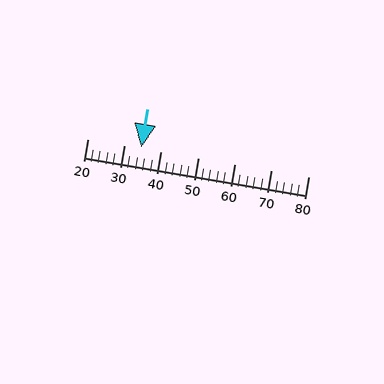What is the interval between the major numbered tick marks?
The major tick marks are spaced 10 units apart.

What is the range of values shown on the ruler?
The ruler shows values from 20 to 80.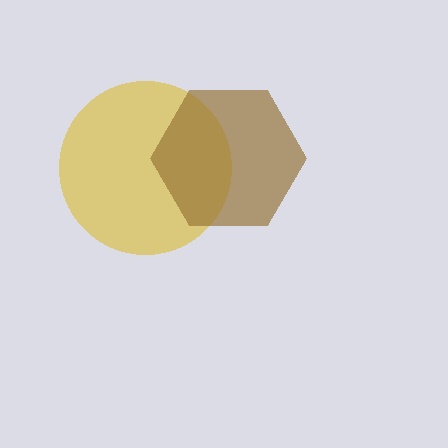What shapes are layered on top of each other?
The layered shapes are: a yellow circle, a brown hexagon.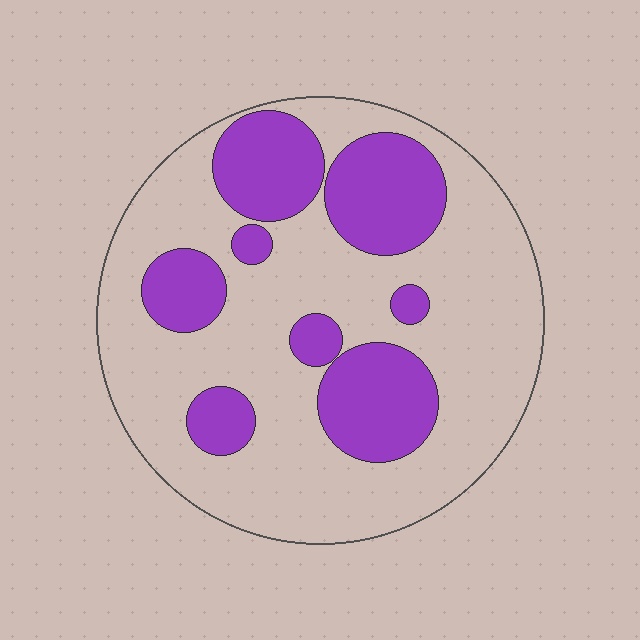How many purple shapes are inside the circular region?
8.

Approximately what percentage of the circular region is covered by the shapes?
Approximately 30%.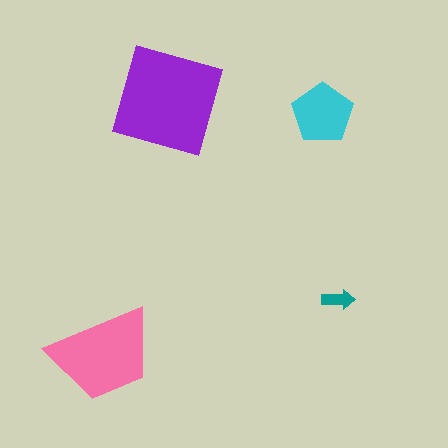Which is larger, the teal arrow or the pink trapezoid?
The pink trapezoid.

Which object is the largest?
The purple square.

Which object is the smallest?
The teal arrow.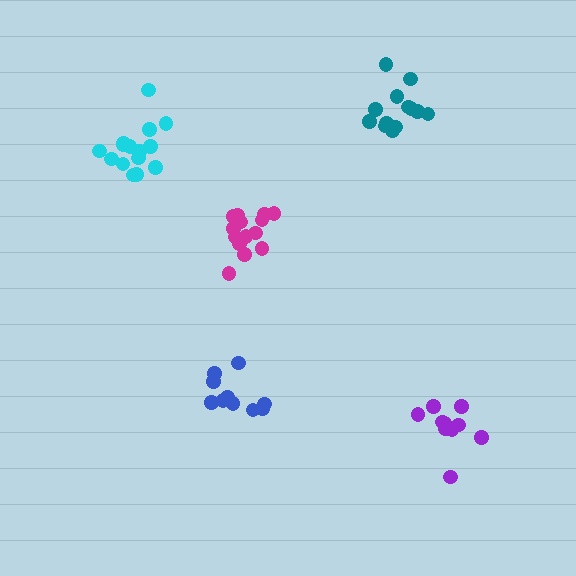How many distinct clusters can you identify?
There are 5 distinct clusters.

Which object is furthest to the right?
The purple cluster is rightmost.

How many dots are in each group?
Group 1: 10 dots, Group 2: 10 dots, Group 3: 15 dots, Group 4: 14 dots, Group 5: 15 dots (64 total).